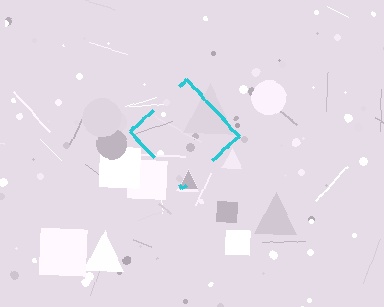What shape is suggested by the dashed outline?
The dashed outline suggests a diamond.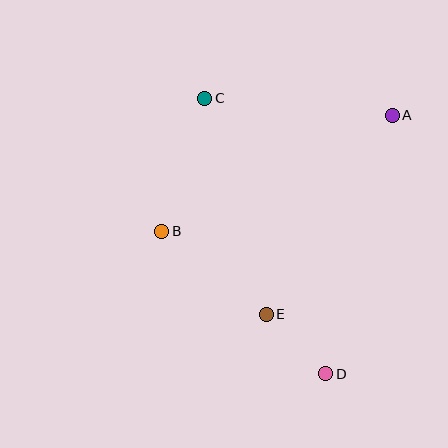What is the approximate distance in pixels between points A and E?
The distance between A and E is approximately 235 pixels.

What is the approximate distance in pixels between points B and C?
The distance between B and C is approximately 140 pixels.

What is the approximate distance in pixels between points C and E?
The distance between C and E is approximately 225 pixels.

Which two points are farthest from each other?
Points C and D are farthest from each other.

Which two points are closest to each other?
Points D and E are closest to each other.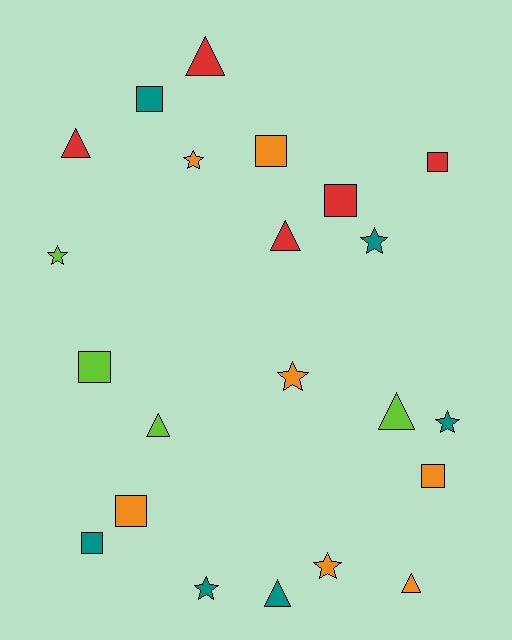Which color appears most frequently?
Orange, with 7 objects.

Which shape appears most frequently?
Square, with 8 objects.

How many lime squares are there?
There is 1 lime square.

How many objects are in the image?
There are 22 objects.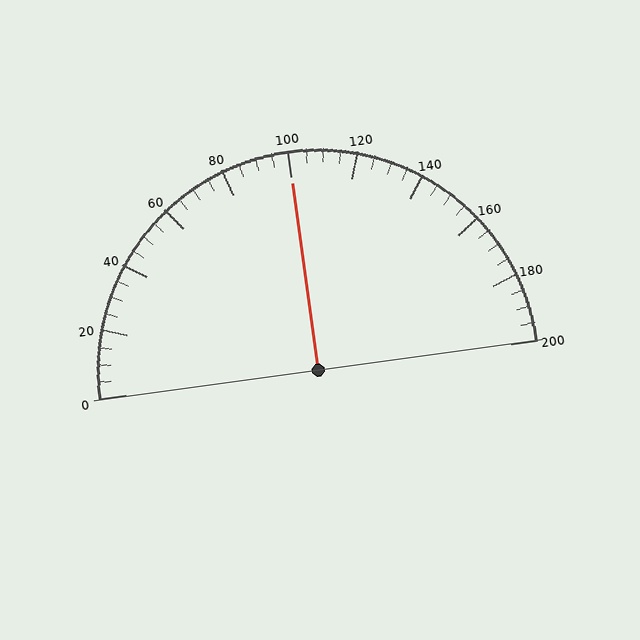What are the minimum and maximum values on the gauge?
The gauge ranges from 0 to 200.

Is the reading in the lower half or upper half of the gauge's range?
The reading is in the upper half of the range (0 to 200).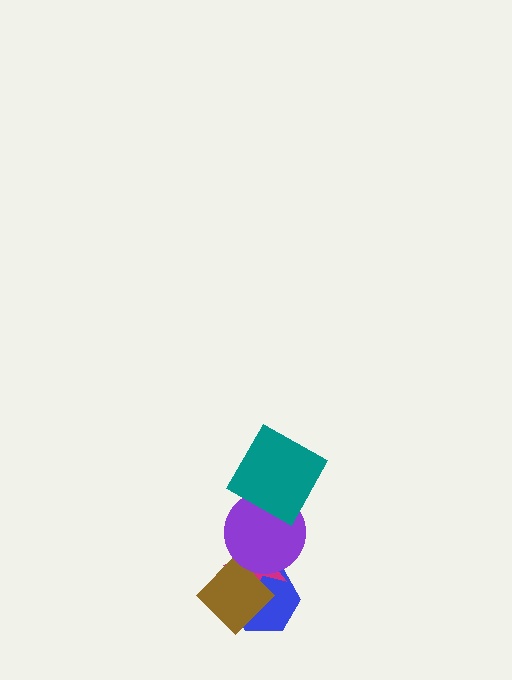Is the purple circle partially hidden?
Yes, it is partially covered by another shape.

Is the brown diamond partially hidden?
Yes, it is partially covered by another shape.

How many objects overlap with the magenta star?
3 objects overlap with the magenta star.